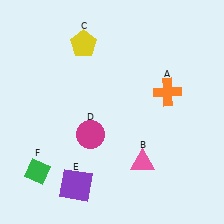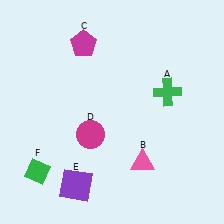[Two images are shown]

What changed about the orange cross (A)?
In Image 1, A is orange. In Image 2, it changed to green.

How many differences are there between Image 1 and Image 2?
There are 2 differences between the two images.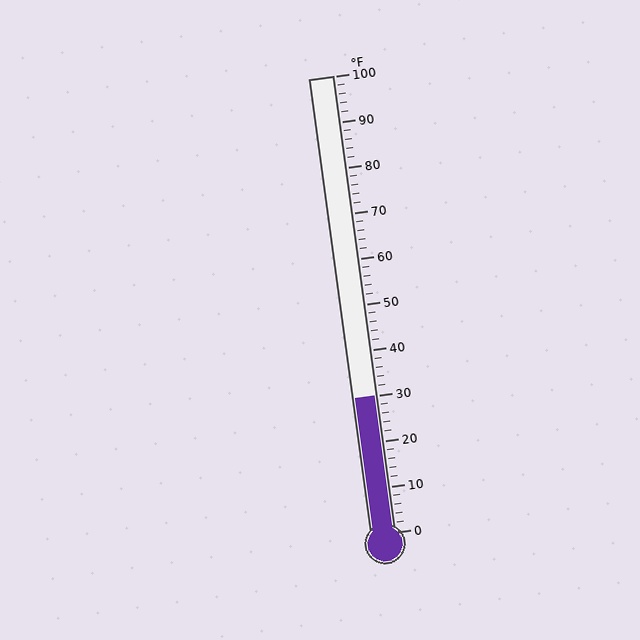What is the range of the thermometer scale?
The thermometer scale ranges from 0°F to 100°F.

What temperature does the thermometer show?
The thermometer shows approximately 30°F.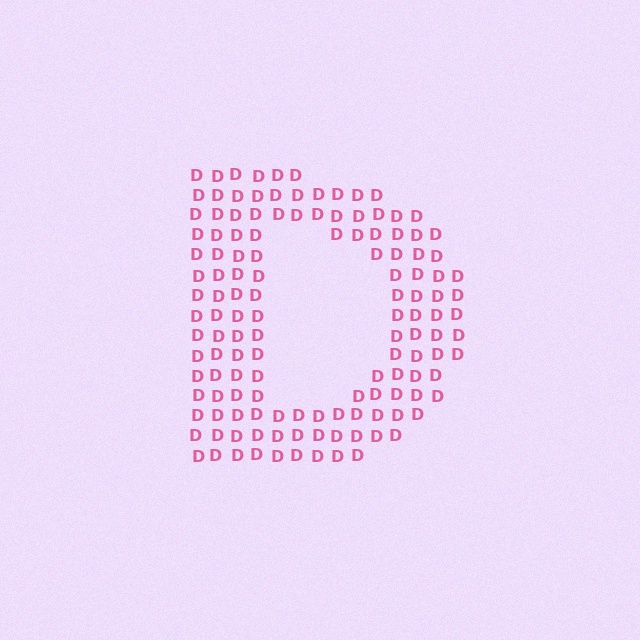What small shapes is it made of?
It is made of small letter D's.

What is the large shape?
The large shape is the letter D.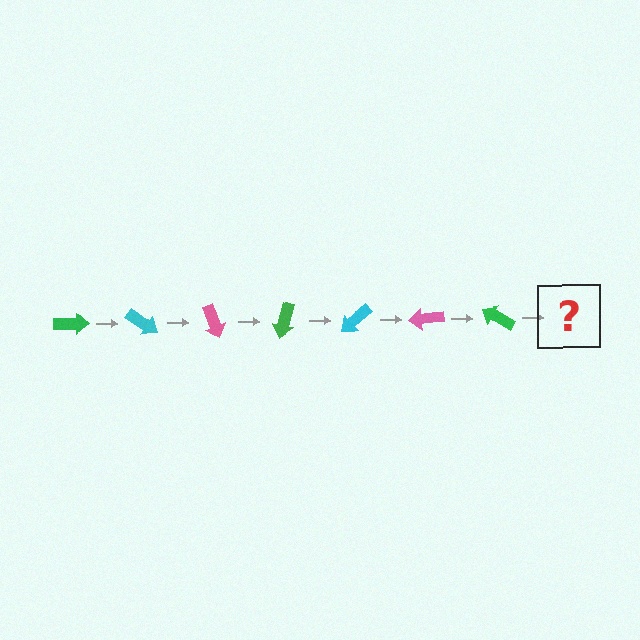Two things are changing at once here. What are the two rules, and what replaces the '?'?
The two rules are that it rotates 35 degrees each step and the color cycles through green, cyan, and pink. The '?' should be a cyan arrow, rotated 245 degrees from the start.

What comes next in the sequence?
The next element should be a cyan arrow, rotated 245 degrees from the start.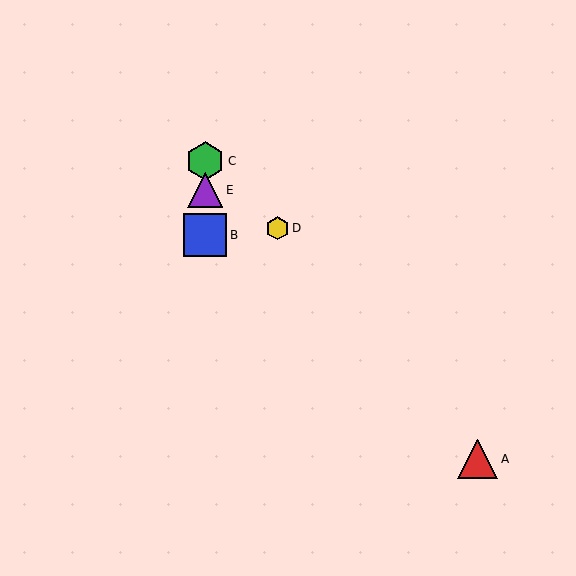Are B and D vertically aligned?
No, B is at x≈205 and D is at x≈277.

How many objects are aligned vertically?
3 objects (B, C, E) are aligned vertically.